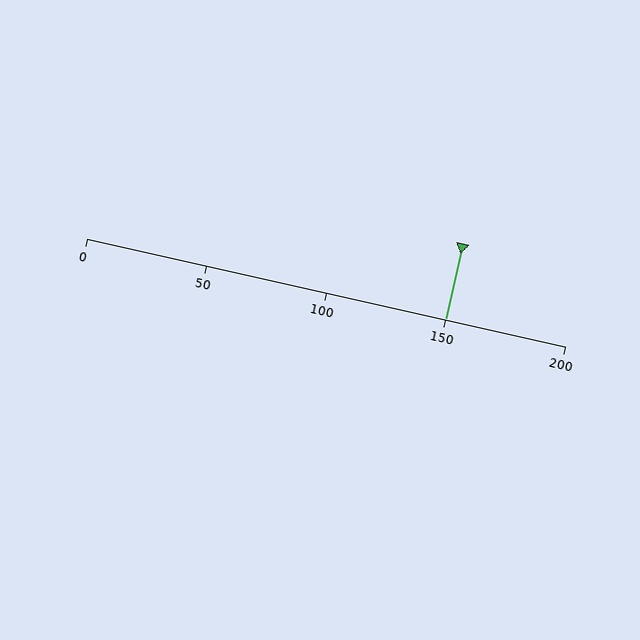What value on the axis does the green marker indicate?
The marker indicates approximately 150.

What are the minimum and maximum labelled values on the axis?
The axis runs from 0 to 200.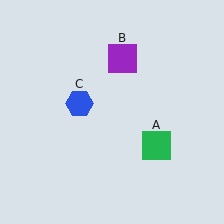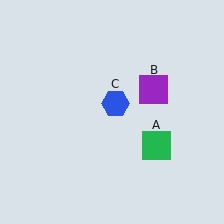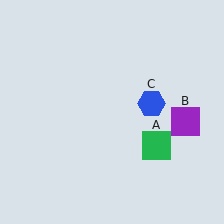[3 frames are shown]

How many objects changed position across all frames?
2 objects changed position: purple square (object B), blue hexagon (object C).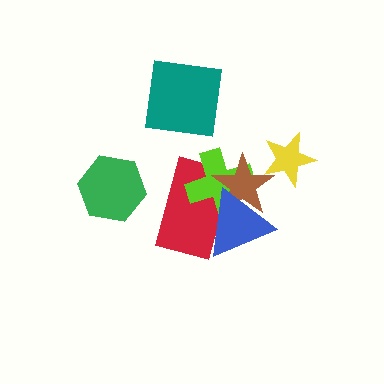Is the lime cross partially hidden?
Yes, it is partially covered by another shape.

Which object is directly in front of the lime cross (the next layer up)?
The brown star is directly in front of the lime cross.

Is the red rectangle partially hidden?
Yes, it is partially covered by another shape.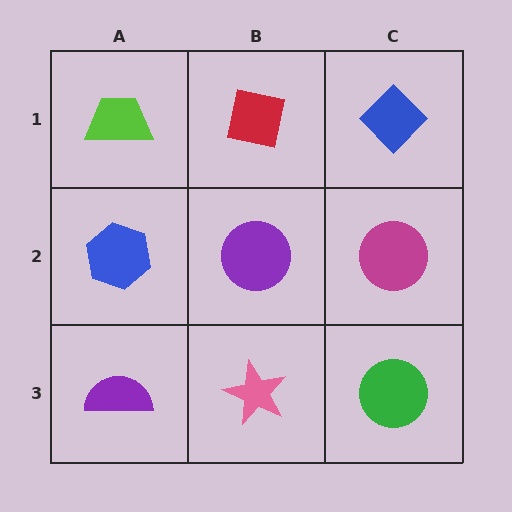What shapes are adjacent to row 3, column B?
A purple circle (row 2, column B), a purple semicircle (row 3, column A), a green circle (row 3, column C).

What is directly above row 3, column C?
A magenta circle.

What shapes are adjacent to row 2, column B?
A red square (row 1, column B), a pink star (row 3, column B), a blue hexagon (row 2, column A), a magenta circle (row 2, column C).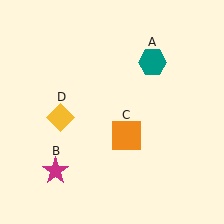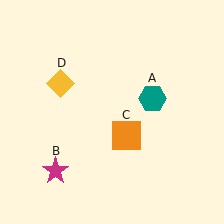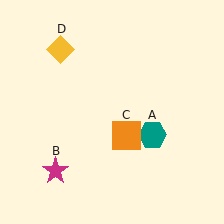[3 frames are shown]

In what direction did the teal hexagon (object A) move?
The teal hexagon (object A) moved down.